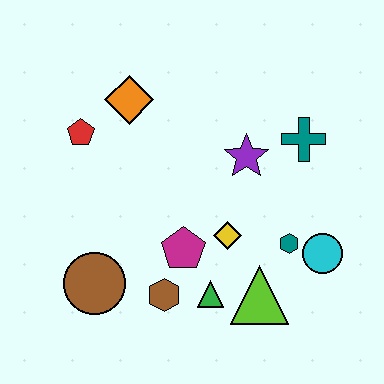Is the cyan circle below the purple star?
Yes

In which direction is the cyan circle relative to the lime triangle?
The cyan circle is to the right of the lime triangle.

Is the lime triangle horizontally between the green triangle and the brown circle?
No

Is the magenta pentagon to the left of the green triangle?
Yes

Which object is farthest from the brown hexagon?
The teal cross is farthest from the brown hexagon.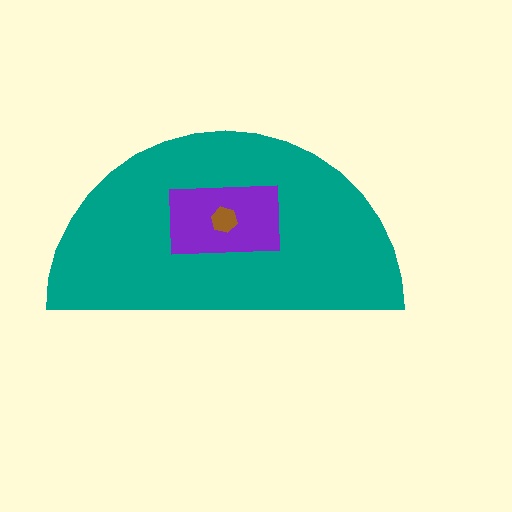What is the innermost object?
The brown hexagon.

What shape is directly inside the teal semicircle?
The purple rectangle.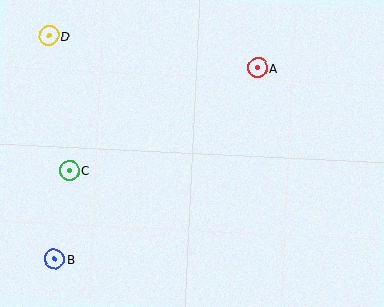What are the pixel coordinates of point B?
Point B is at (54, 259).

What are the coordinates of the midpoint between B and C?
The midpoint between B and C is at (62, 215).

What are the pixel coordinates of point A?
Point A is at (257, 68).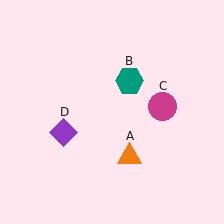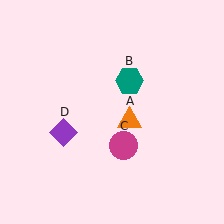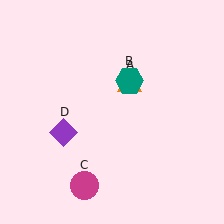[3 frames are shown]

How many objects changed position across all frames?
2 objects changed position: orange triangle (object A), magenta circle (object C).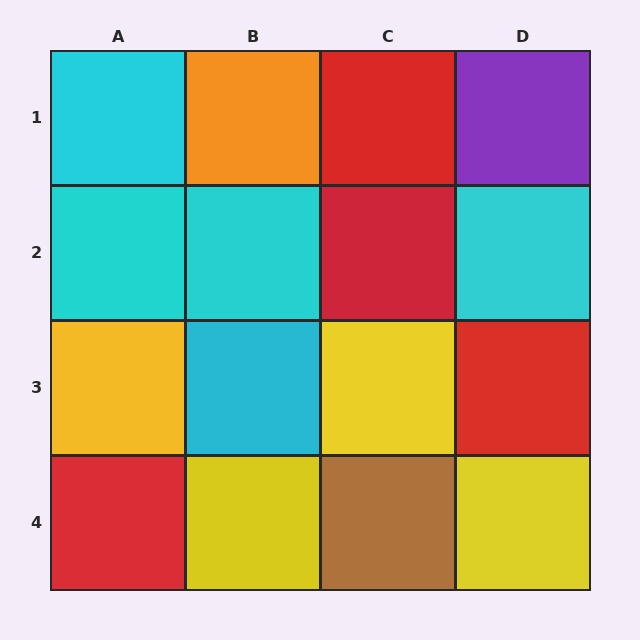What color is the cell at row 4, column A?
Red.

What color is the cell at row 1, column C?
Red.